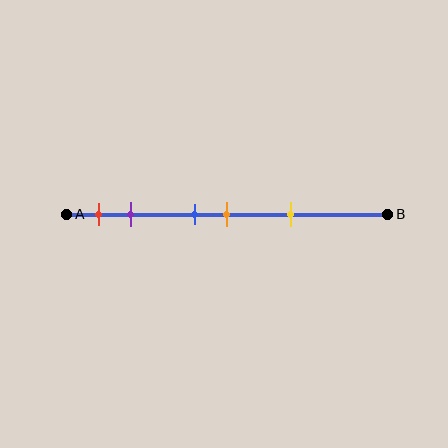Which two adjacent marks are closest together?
The blue and orange marks are the closest adjacent pair.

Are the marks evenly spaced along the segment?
No, the marks are not evenly spaced.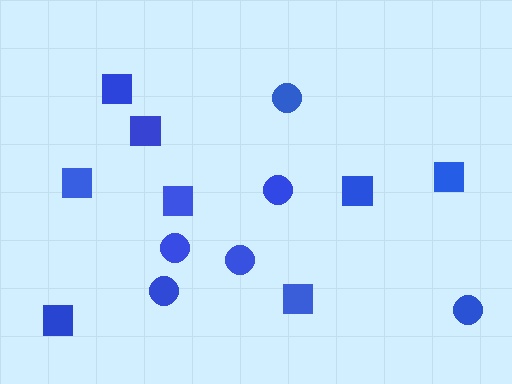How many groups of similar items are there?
There are 2 groups: one group of circles (6) and one group of squares (8).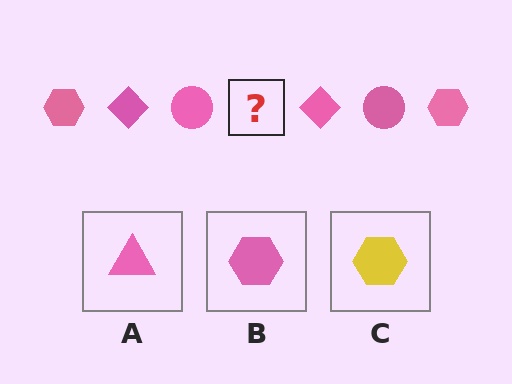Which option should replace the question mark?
Option B.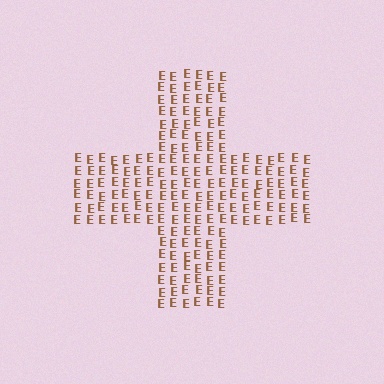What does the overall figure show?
The overall figure shows a cross.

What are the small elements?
The small elements are letter E's.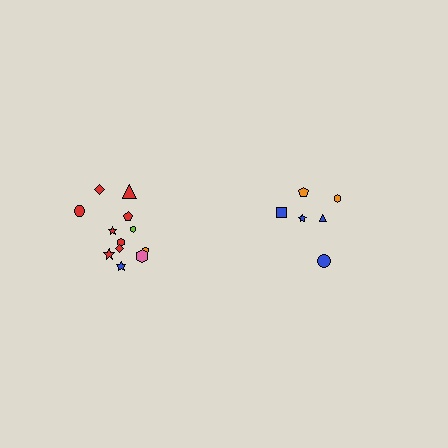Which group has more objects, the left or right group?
The left group.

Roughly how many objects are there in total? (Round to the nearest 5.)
Roughly 20 objects in total.